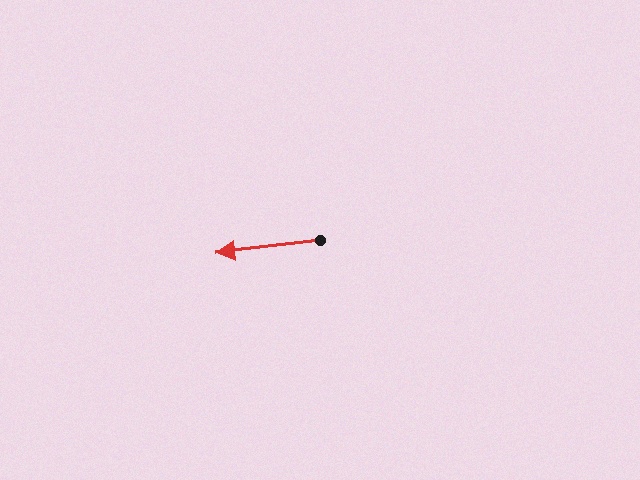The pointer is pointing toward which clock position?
Roughly 9 o'clock.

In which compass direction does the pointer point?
West.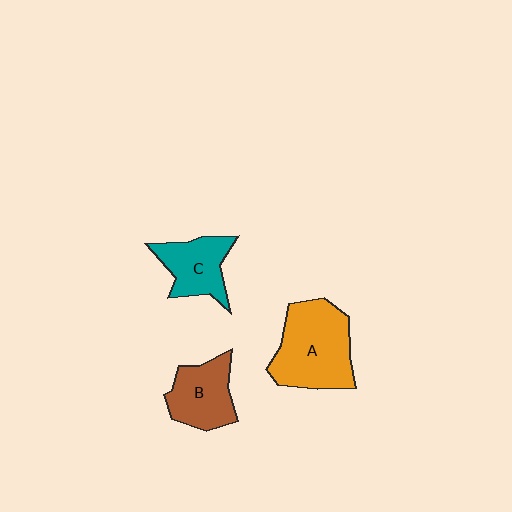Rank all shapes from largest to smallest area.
From largest to smallest: A (orange), B (brown), C (teal).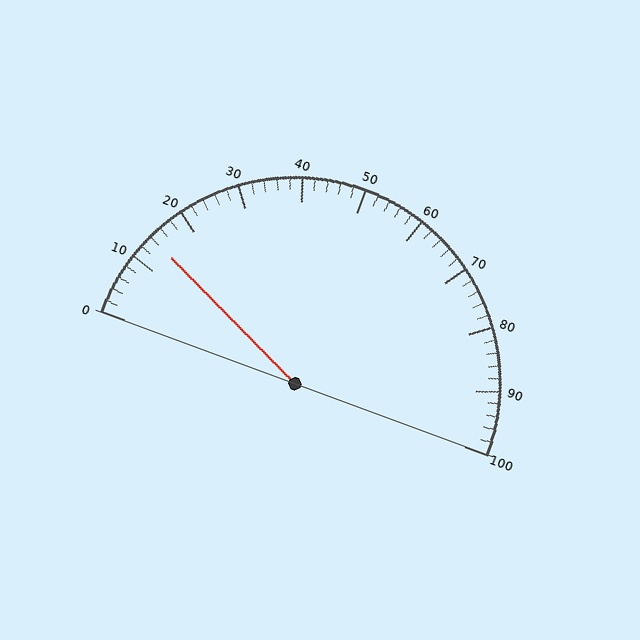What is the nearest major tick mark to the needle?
The nearest major tick mark is 10.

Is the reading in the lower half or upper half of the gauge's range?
The reading is in the lower half of the range (0 to 100).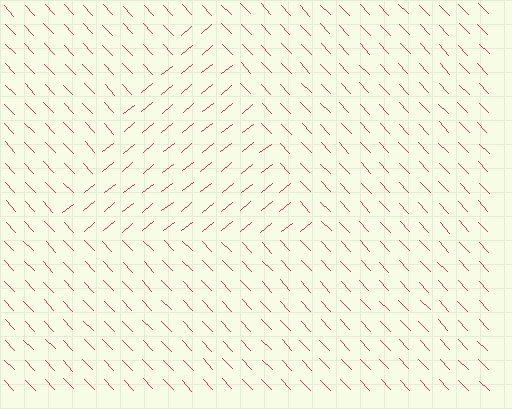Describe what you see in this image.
The image is filled with small red line segments. A triangle region in the image has lines oriented differently from the surrounding lines, creating a visible texture boundary.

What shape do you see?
I see a triangle.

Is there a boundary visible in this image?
Yes, there is a texture boundary formed by a change in line orientation.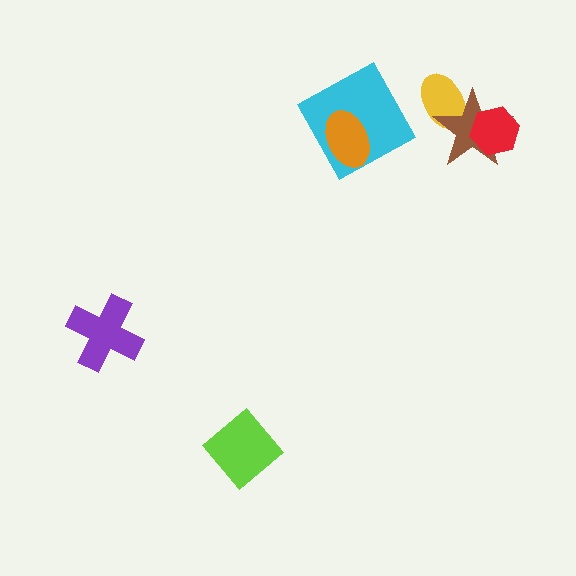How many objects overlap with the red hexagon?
1 object overlaps with the red hexagon.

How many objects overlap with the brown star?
2 objects overlap with the brown star.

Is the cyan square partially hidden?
Yes, it is partially covered by another shape.